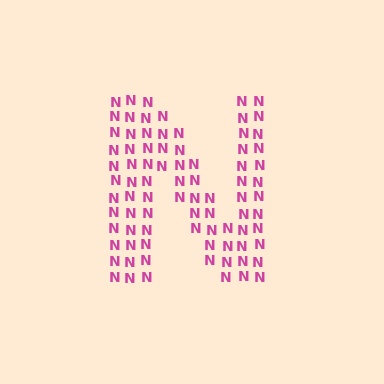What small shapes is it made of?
It is made of small letter N's.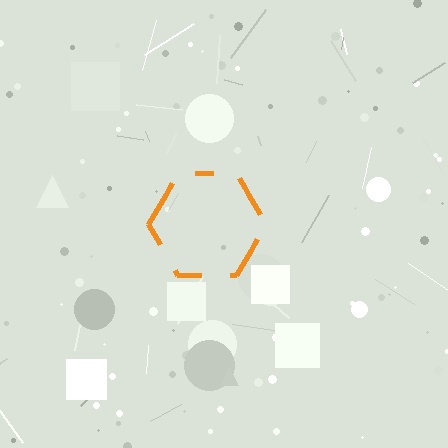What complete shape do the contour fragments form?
The contour fragments form a hexagon.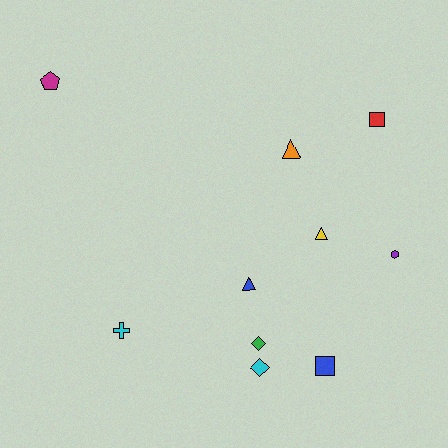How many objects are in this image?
There are 10 objects.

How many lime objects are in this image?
There are no lime objects.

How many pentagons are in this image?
There is 1 pentagon.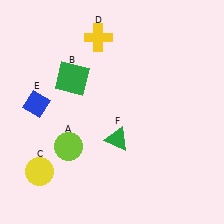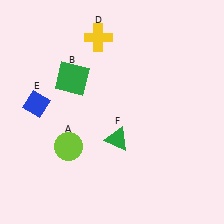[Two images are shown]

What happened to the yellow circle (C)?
The yellow circle (C) was removed in Image 2. It was in the bottom-left area of Image 1.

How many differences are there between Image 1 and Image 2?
There is 1 difference between the two images.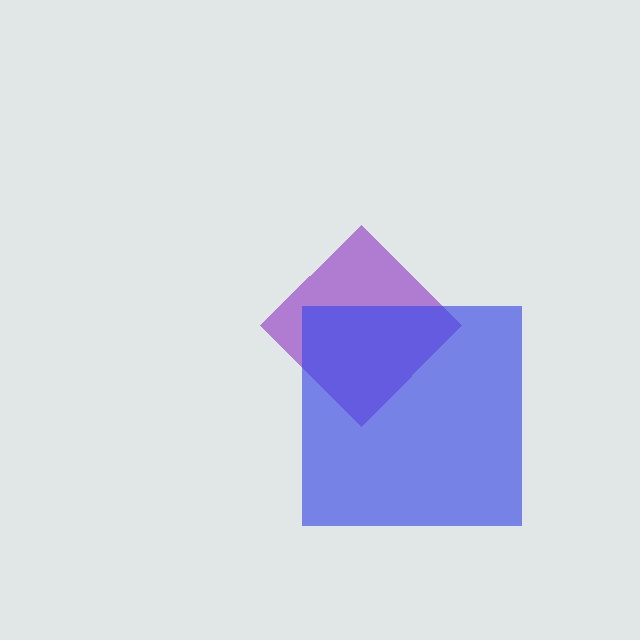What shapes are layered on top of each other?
The layered shapes are: a purple diamond, a blue square.